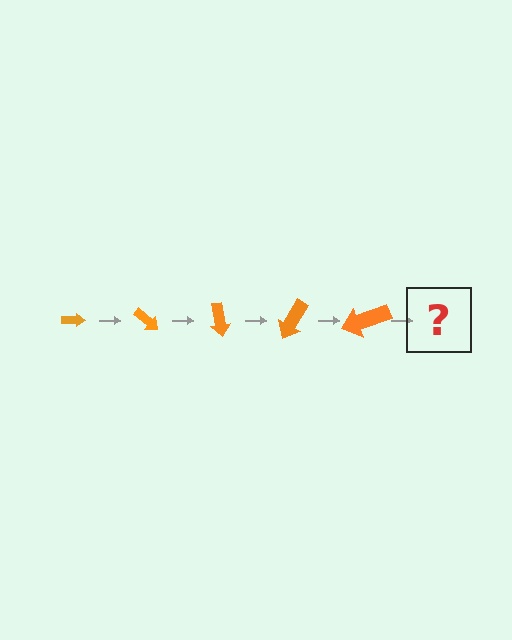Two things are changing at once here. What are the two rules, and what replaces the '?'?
The two rules are that the arrow grows larger each step and it rotates 40 degrees each step. The '?' should be an arrow, larger than the previous one and rotated 200 degrees from the start.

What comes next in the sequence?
The next element should be an arrow, larger than the previous one and rotated 200 degrees from the start.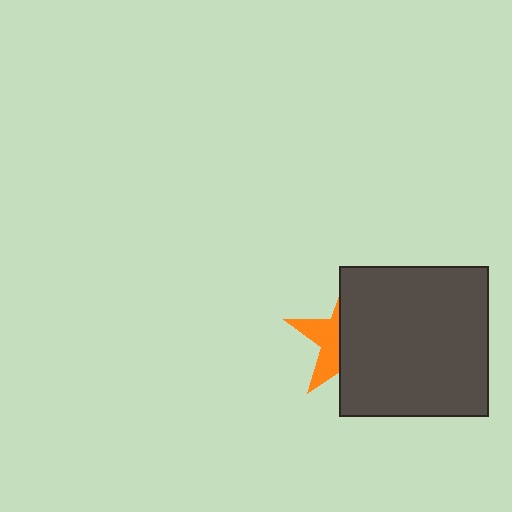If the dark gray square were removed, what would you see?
You would see the complete orange star.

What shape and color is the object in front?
The object in front is a dark gray square.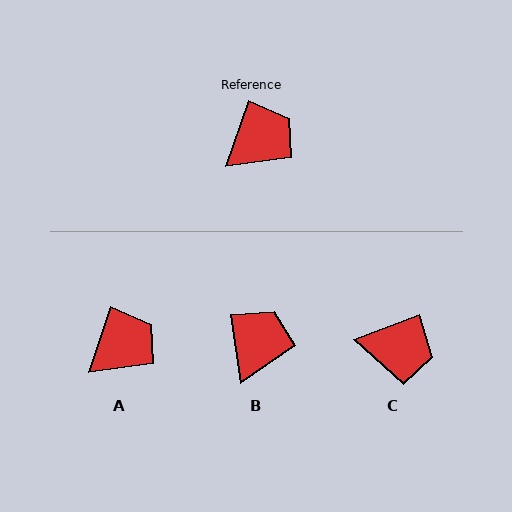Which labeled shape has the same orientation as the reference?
A.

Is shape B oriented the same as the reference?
No, it is off by about 28 degrees.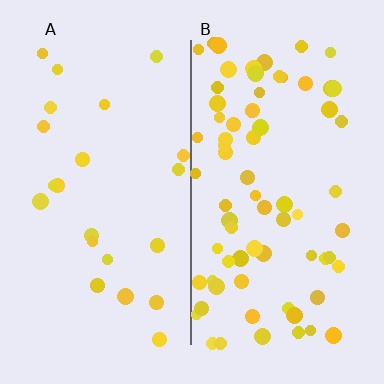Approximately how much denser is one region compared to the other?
Approximately 3.3× — region B over region A.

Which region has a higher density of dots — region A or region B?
B (the right).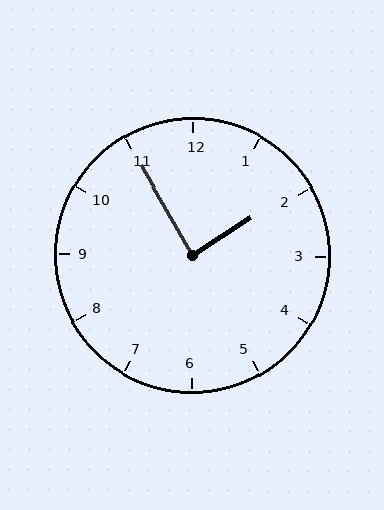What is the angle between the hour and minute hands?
Approximately 88 degrees.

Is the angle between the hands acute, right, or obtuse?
It is right.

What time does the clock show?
1:55.